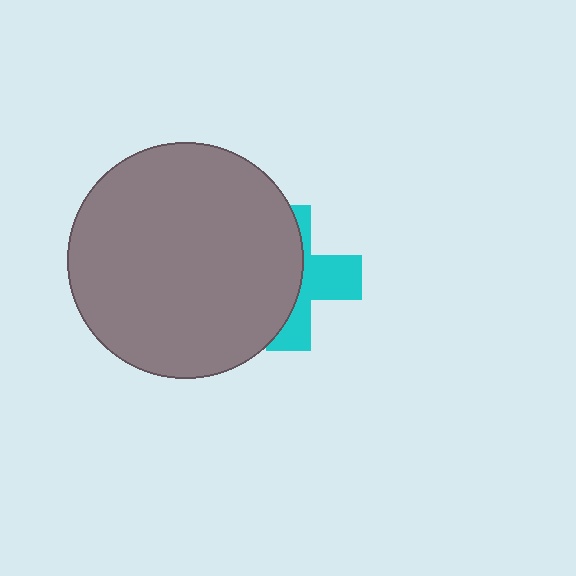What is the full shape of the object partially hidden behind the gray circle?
The partially hidden object is a cyan cross.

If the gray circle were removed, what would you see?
You would see the complete cyan cross.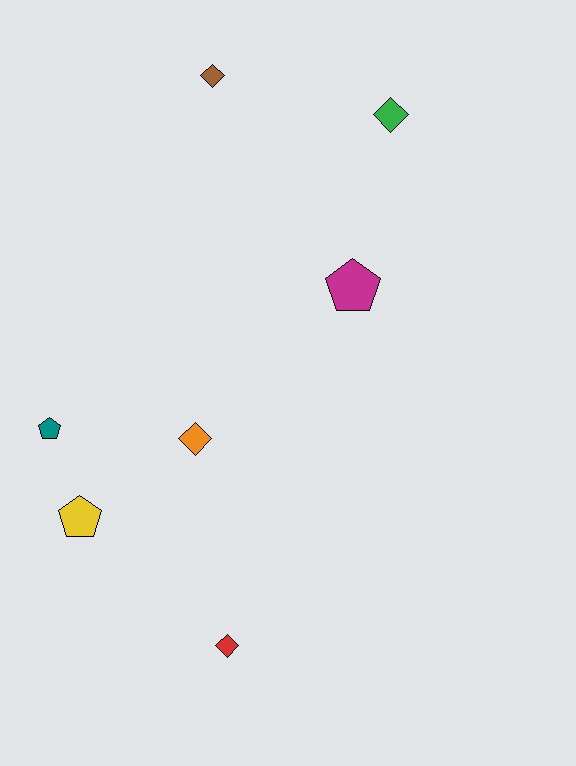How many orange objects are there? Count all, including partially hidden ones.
There is 1 orange object.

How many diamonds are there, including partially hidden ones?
There are 4 diamonds.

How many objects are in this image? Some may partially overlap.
There are 7 objects.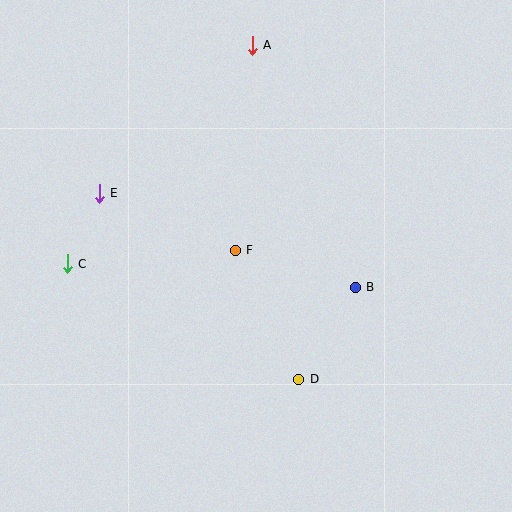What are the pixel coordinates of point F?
Point F is at (235, 250).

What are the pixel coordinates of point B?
Point B is at (355, 287).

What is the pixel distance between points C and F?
The distance between C and F is 169 pixels.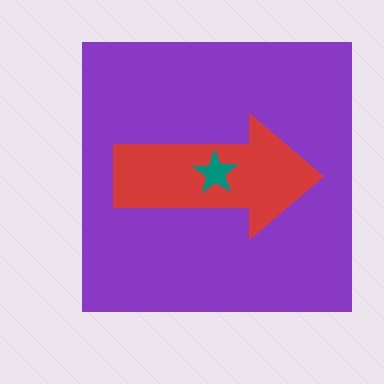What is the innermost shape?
The teal star.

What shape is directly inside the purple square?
The red arrow.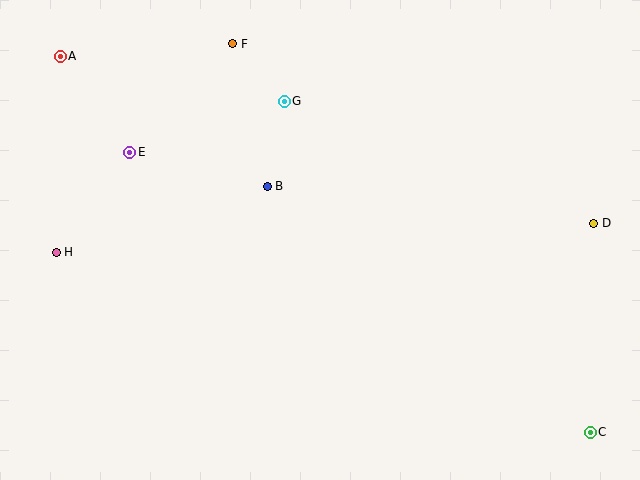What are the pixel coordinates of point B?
Point B is at (267, 186).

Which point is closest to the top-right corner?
Point D is closest to the top-right corner.